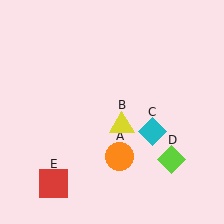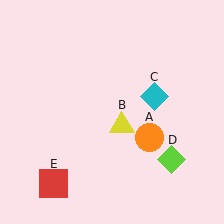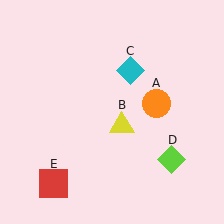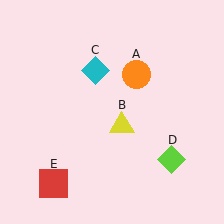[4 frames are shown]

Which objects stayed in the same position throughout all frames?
Yellow triangle (object B) and lime diamond (object D) and red square (object E) remained stationary.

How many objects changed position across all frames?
2 objects changed position: orange circle (object A), cyan diamond (object C).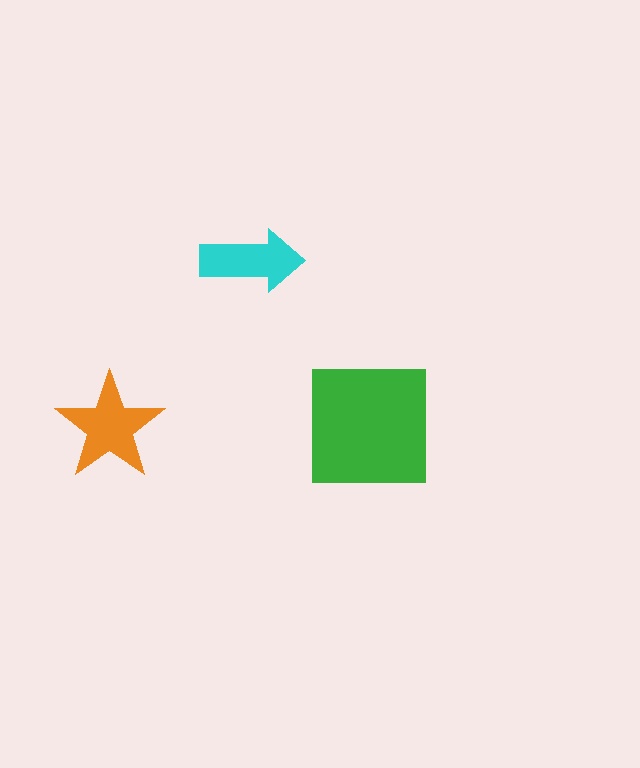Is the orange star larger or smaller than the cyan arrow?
Larger.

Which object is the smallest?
The cyan arrow.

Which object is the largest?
The green square.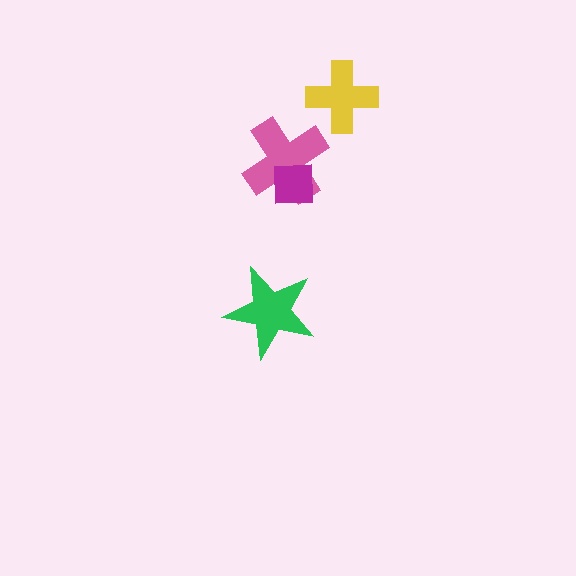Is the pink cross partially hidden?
Yes, it is partially covered by another shape.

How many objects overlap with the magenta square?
1 object overlaps with the magenta square.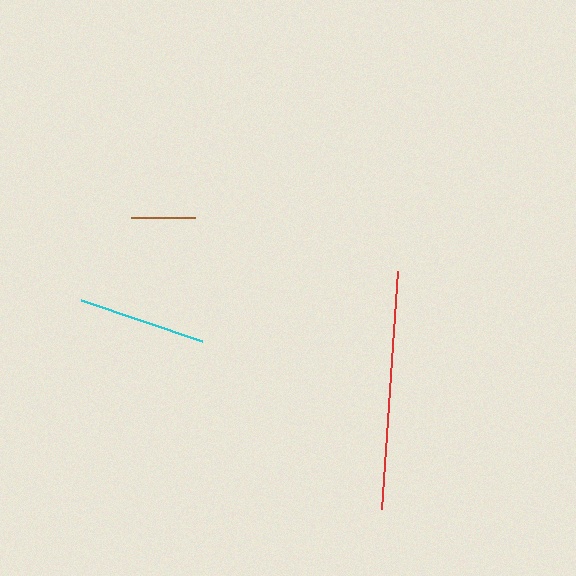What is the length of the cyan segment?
The cyan segment is approximately 127 pixels long.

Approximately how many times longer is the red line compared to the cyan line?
The red line is approximately 1.9 times the length of the cyan line.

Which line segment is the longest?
The red line is the longest at approximately 238 pixels.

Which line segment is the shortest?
The brown line is the shortest at approximately 64 pixels.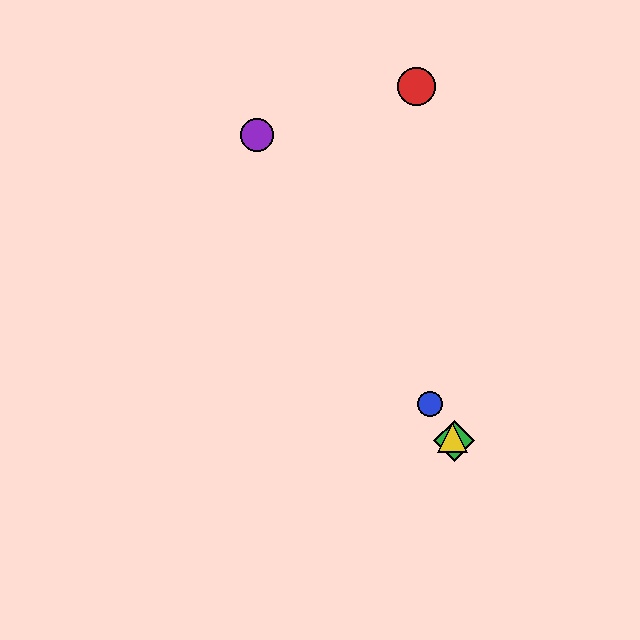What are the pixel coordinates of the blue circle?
The blue circle is at (430, 404).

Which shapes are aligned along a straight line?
The blue circle, the green diamond, the yellow triangle, the purple circle are aligned along a straight line.